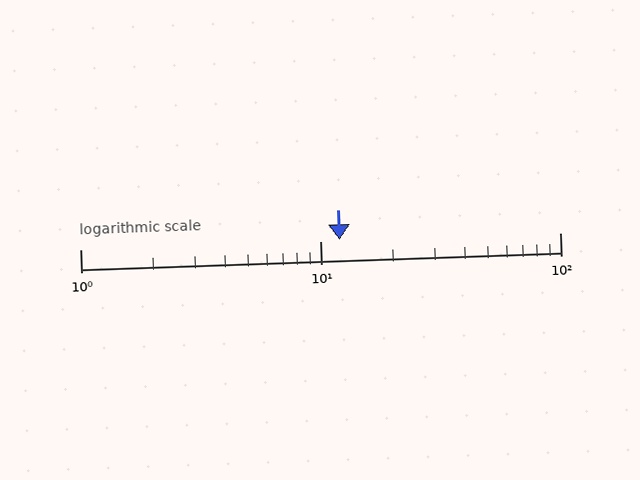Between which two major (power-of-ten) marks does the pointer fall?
The pointer is between 10 and 100.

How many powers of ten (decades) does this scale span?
The scale spans 2 decades, from 1 to 100.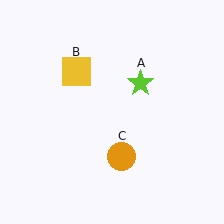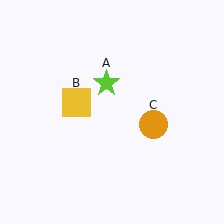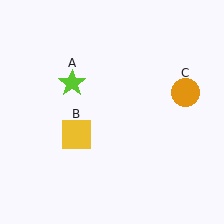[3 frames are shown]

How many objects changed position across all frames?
3 objects changed position: lime star (object A), yellow square (object B), orange circle (object C).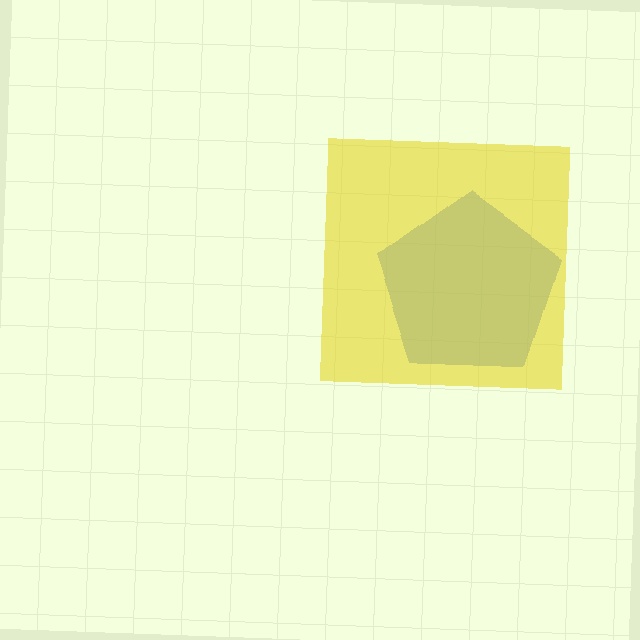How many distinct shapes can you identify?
There are 2 distinct shapes: a blue pentagon, a yellow square.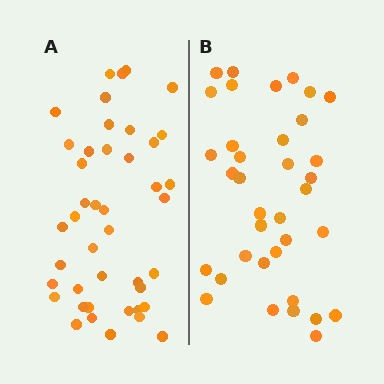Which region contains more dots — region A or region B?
Region A (the left region) has more dots.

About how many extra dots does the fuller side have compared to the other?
Region A has roughly 8 or so more dots than region B.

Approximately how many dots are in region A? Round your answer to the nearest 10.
About 40 dots. (The exact count is 43, which rounds to 40.)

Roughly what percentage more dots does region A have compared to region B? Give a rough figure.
About 20% more.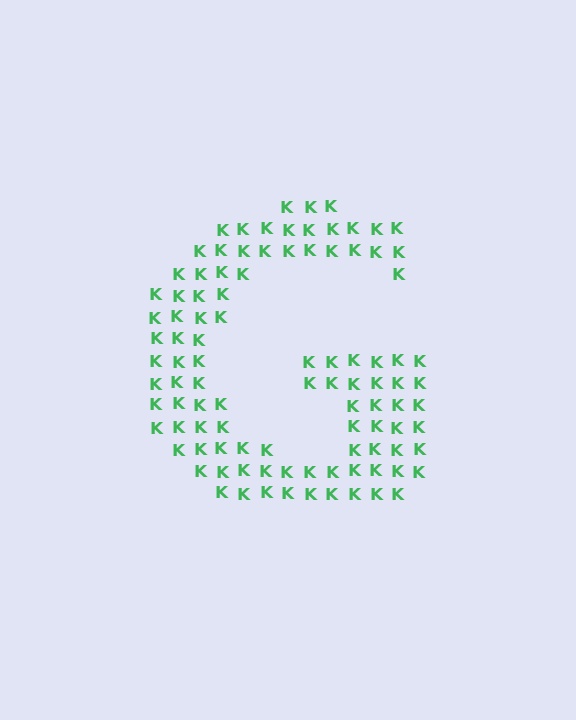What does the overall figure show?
The overall figure shows the letter G.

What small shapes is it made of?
It is made of small letter K's.